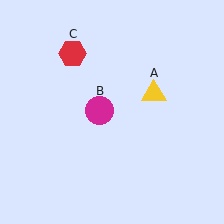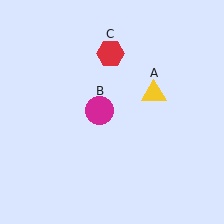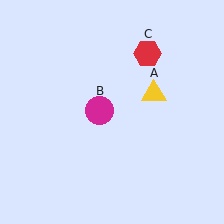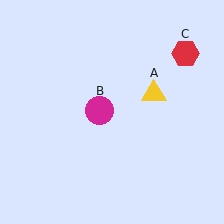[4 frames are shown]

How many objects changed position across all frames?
1 object changed position: red hexagon (object C).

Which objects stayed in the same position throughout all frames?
Yellow triangle (object A) and magenta circle (object B) remained stationary.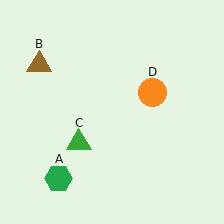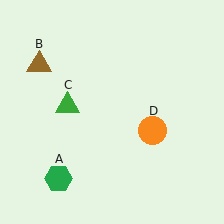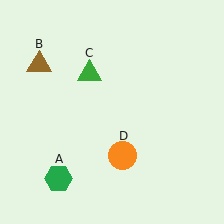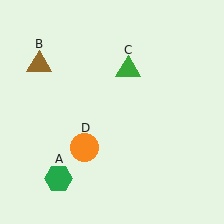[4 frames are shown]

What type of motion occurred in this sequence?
The green triangle (object C), orange circle (object D) rotated clockwise around the center of the scene.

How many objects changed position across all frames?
2 objects changed position: green triangle (object C), orange circle (object D).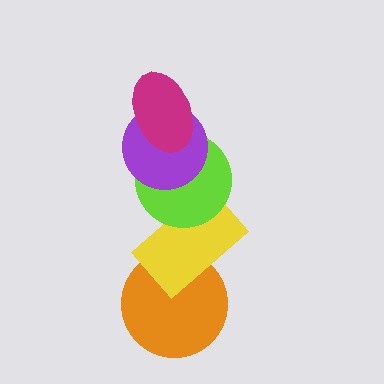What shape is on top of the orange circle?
The yellow rectangle is on top of the orange circle.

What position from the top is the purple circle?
The purple circle is 2nd from the top.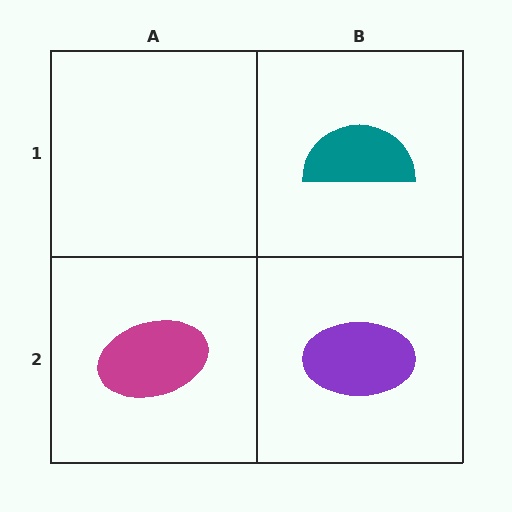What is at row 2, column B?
A purple ellipse.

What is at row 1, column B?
A teal semicircle.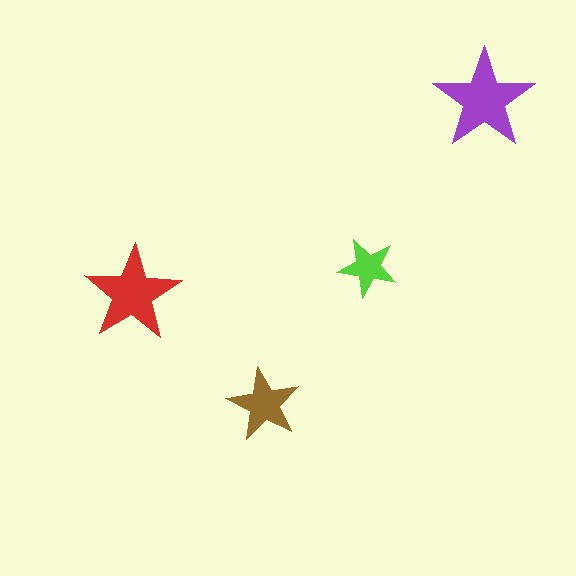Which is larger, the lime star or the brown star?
The brown one.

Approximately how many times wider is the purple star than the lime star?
About 1.5 times wider.